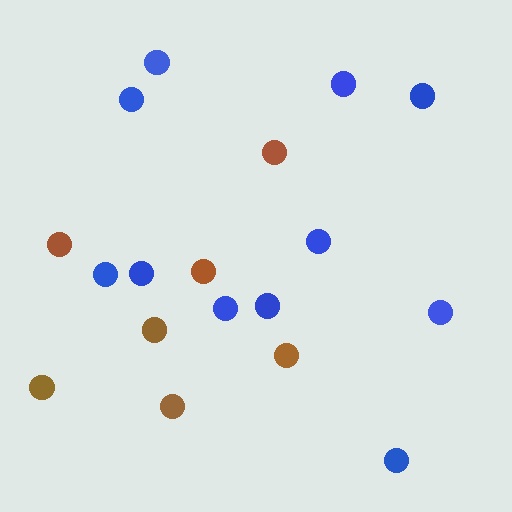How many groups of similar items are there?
There are 2 groups: one group of brown circles (7) and one group of blue circles (11).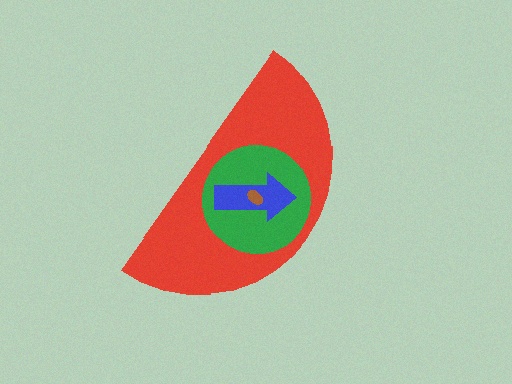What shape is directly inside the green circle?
The blue arrow.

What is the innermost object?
The brown ellipse.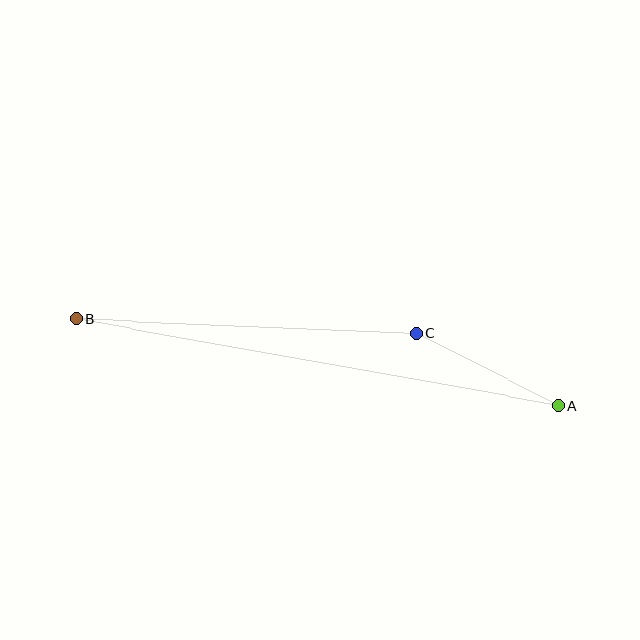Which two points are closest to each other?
Points A and C are closest to each other.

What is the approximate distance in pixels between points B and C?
The distance between B and C is approximately 340 pixels.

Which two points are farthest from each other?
Points A and B are farthest from each other.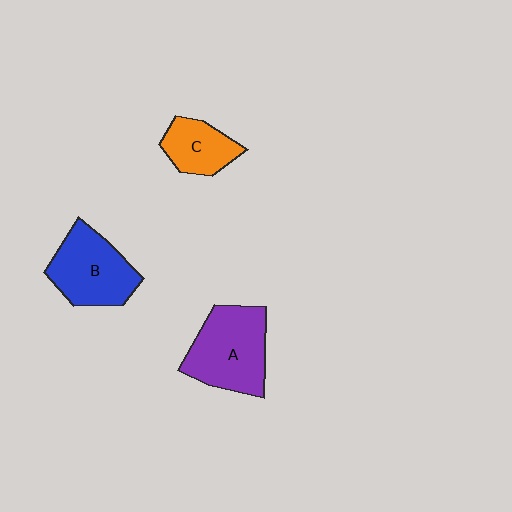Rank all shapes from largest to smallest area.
From largest to smallest: A (purple), B (blue), C (orange).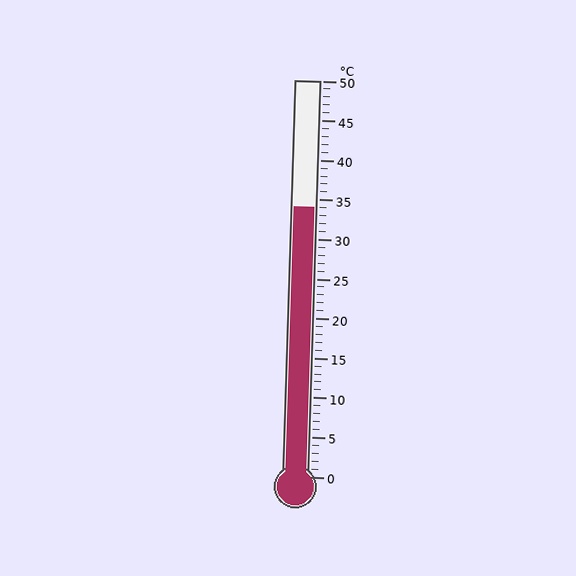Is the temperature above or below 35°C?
The temperature is below 35°C.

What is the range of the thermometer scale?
The thermometer scale ranges from 0°C to 50°C.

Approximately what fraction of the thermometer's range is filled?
The thermometer is filled to approximately 70% of its range.